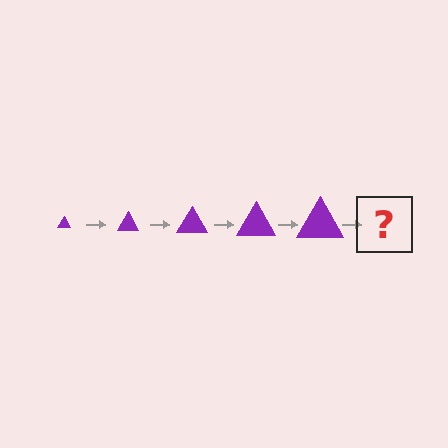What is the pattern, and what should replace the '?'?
The pattern is that the triangle gets progressively larger each step. The '?' should be a purple triangle, larger than the previous one.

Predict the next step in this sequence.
The next step is a purple triangle, larger than the previous one.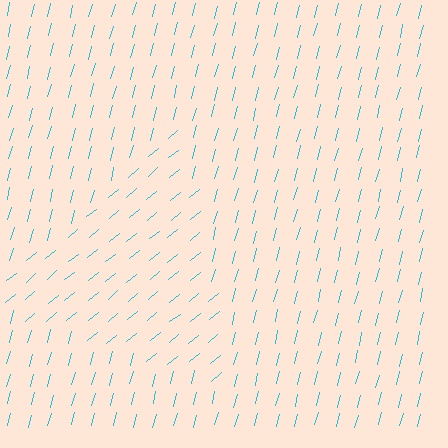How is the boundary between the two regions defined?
The boundary is defined purely by a change in line orientation (approximately 35 degrees difference). All lines are the same color and thickness.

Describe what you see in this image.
The image is filled with small cyan line segments. A triangle region in the image has lines oriented differently from the surrounding lines, creating a visible texture boundary.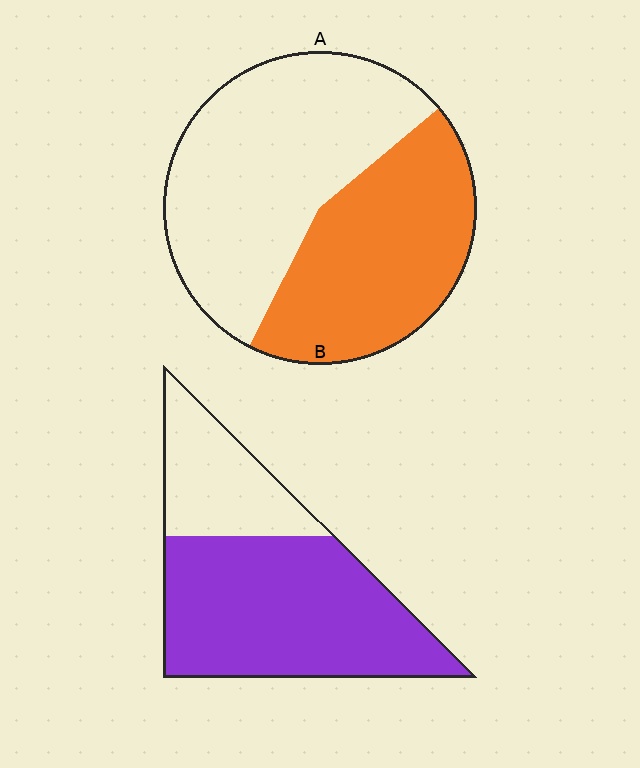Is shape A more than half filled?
No.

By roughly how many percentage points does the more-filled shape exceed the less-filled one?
By roughly 25 percentage points (B over A).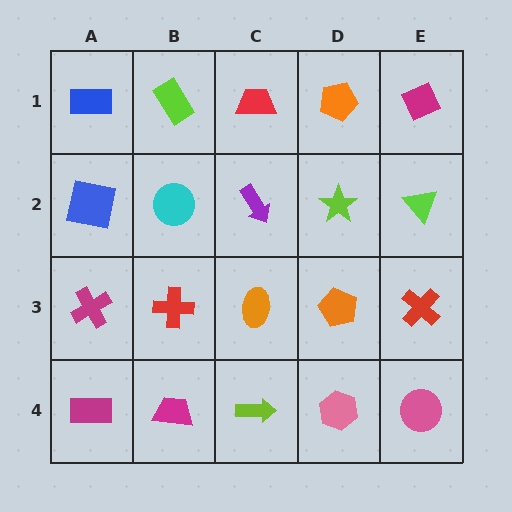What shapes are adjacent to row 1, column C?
A purple arrow (row 2, column C), a lime rectangle (row 1, column B), an orange pentagon (row 1, column D).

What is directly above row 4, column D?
An orange pentagon.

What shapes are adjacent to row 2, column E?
A magenta diamond (row 1, column E), a red cross (row 3, column E), a lime star (row 2, column D).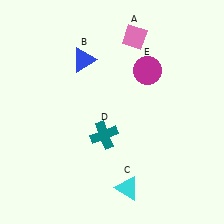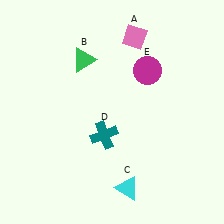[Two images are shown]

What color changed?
The triangle (B) changed from blue in Image 1 to green in Image 2.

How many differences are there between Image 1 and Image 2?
There is 1 difference between the two images.